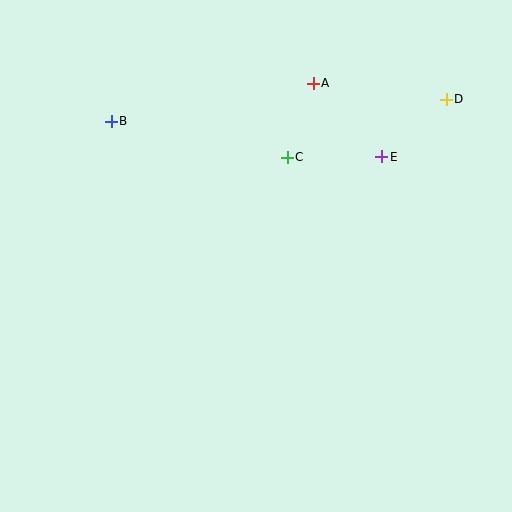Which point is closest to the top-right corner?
Point D is closest to the top-right corner.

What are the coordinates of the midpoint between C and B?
The midpoint between C and B is at (199, 139).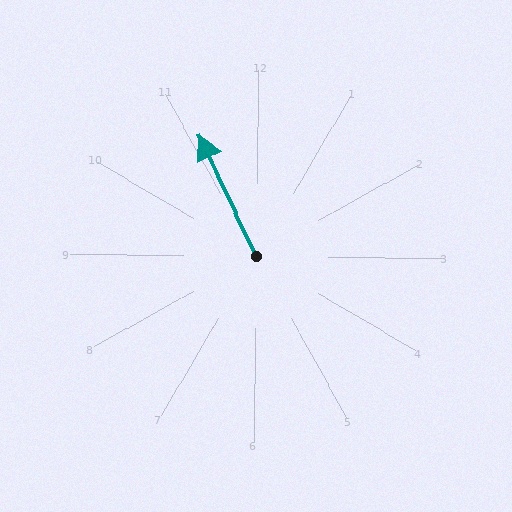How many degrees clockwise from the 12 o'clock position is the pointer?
Approximately 334 degrees.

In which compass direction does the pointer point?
Northwest.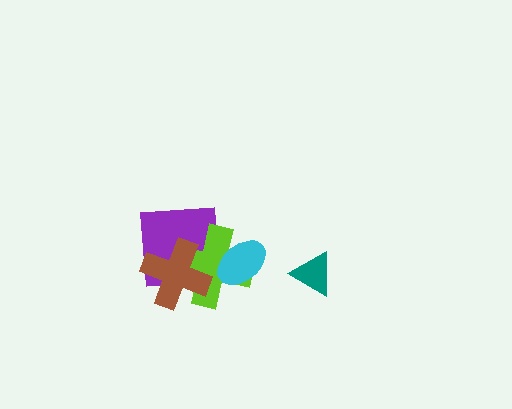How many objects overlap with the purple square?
2 objects overlap with the purple square.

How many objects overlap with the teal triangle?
0 objects overlap with the teal triangle.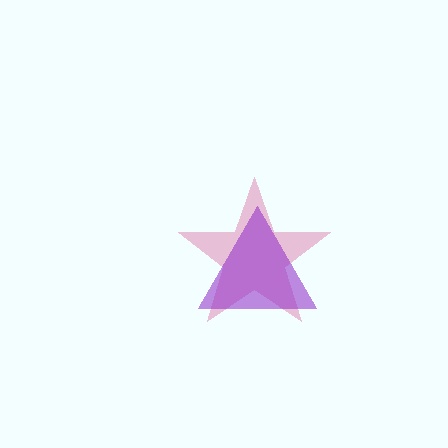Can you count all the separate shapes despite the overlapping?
Yes, there are 2 separate shapes.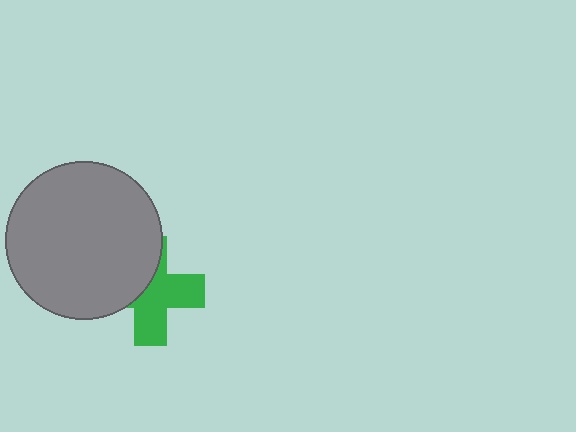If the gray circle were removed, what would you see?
You would see the complete green cross.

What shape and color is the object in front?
The object in front is a gray circle.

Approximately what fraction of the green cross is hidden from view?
Roughly 43% of the green cross is hidden behind the gray circle.